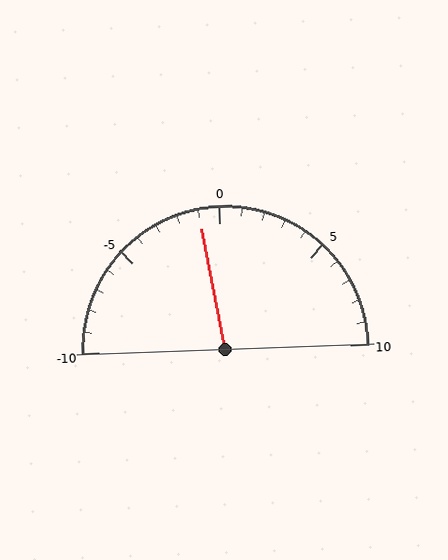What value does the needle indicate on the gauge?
The needle indicates approximately -1.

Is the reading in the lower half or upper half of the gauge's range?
The reading is in the lower half of the range (-10 to 10).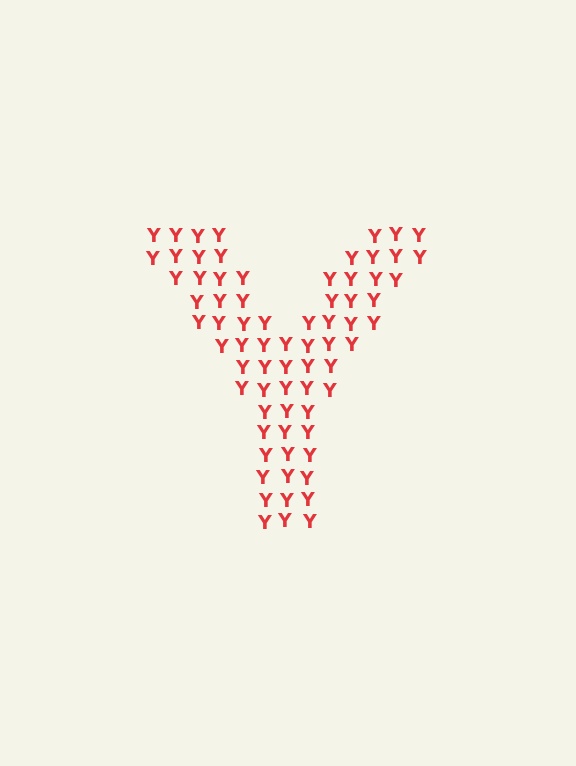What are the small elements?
The small elements are letter Y's.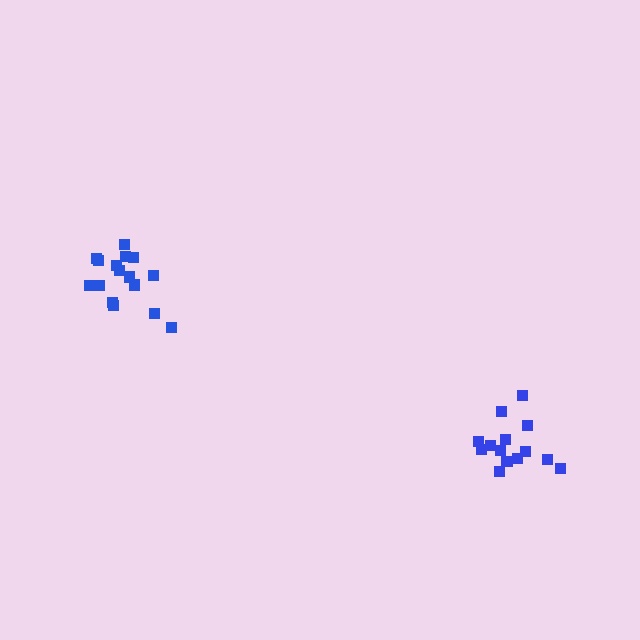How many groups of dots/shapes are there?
There are 2 groups.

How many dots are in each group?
Group 1: 16 dots, Group 2: 14 dots (30 total).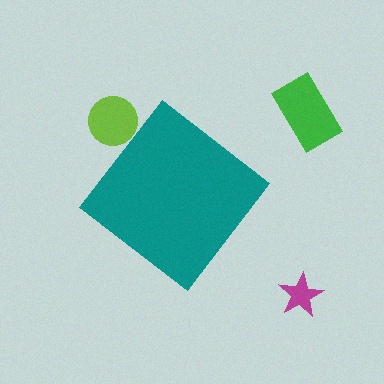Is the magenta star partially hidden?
No, the magenta star is fully visible.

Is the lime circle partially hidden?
Yes, the lime circle is partially hidden behind the teal diamond.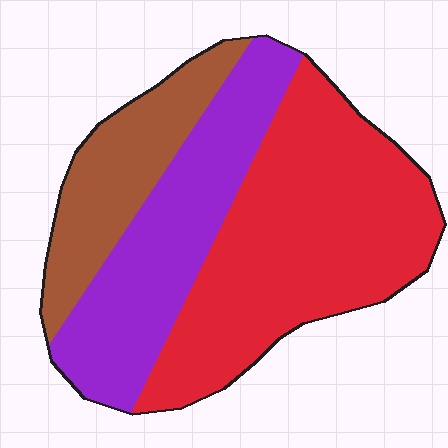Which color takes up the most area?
Red, at roughly 50%.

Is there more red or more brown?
Red.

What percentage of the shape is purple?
Purple covers about 30% of the shape.